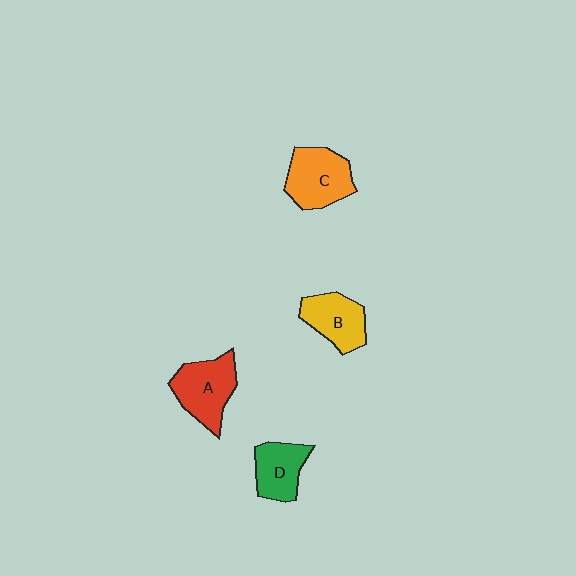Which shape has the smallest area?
Shape D (green).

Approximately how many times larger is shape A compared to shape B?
Approximately 1.2 times.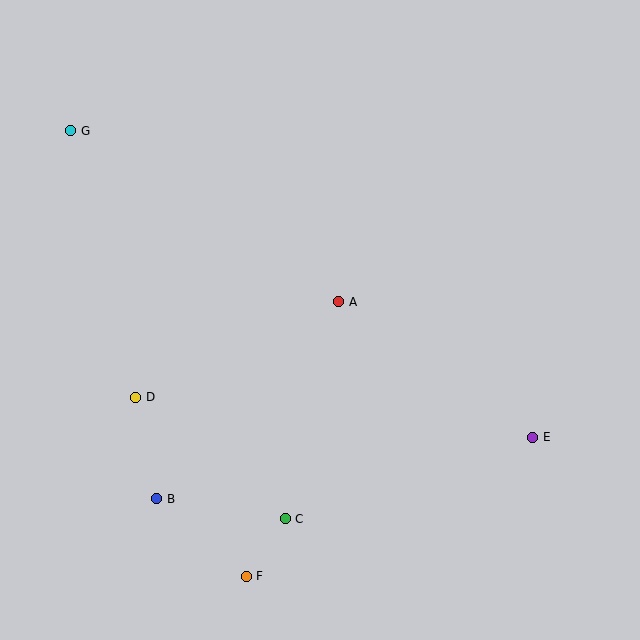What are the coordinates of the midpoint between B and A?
The midpoint between B and A is at (248, 400).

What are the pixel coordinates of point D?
Point D is at (135, 397).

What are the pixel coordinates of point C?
Point C is at (285, 519).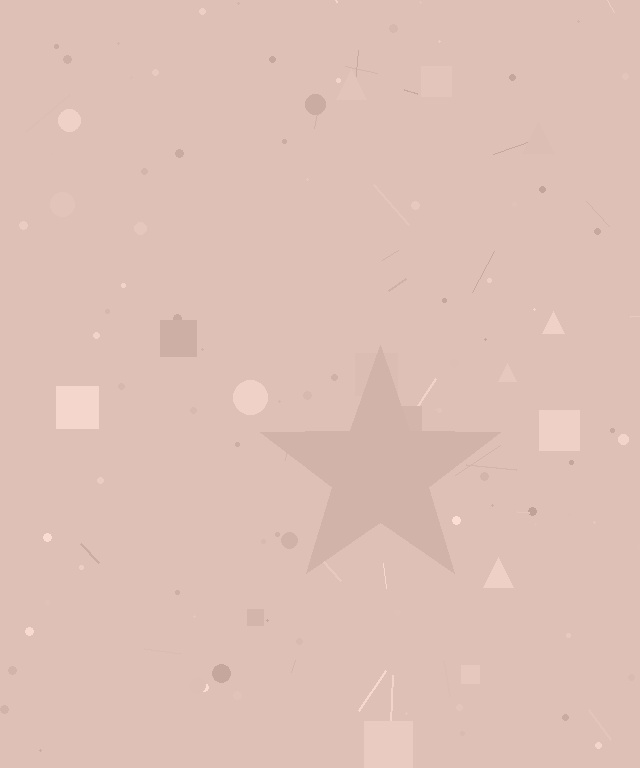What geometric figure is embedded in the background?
A star is embedded in the background.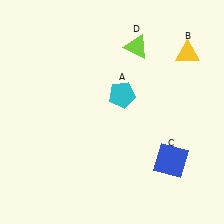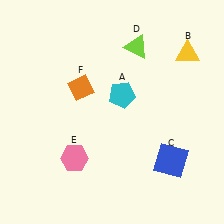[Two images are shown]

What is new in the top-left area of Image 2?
An orange diamond (F) was added in the top-left area of Image 2.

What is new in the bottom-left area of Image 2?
A pink hexagon (E) was added in the bottom-left area of Image 2.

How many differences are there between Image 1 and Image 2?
There are 2 differences between the two images.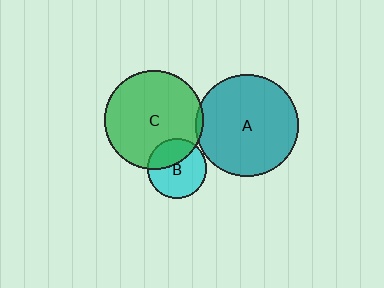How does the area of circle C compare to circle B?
Approximately 2.8 times.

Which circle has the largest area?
Circle A (teal).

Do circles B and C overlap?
Yes.